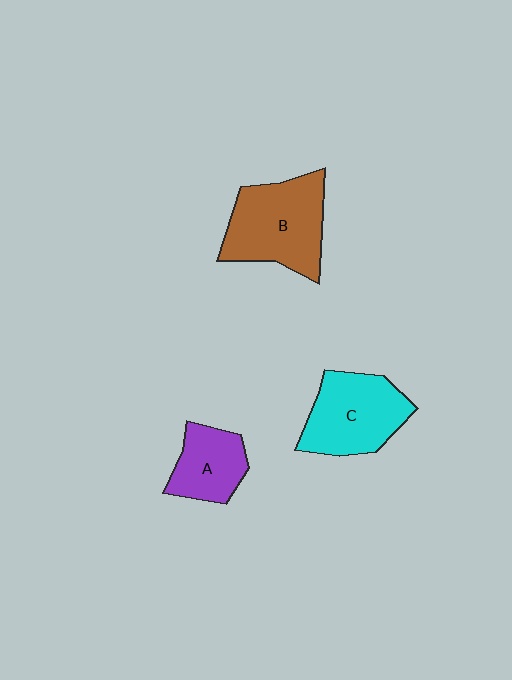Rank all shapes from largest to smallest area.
From largest to smallest: B (brown), C (cyan), A (purple).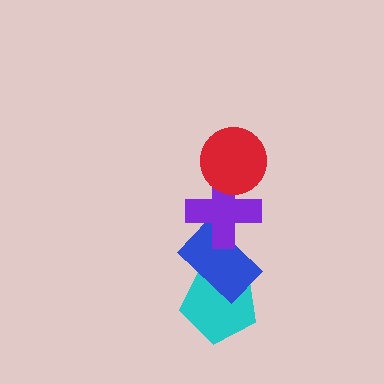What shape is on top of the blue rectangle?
The purple cross is on top of the blue rectangle.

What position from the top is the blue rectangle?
The blue rectangle is 3rd from the top.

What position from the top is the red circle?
The red circle is 1st from the top.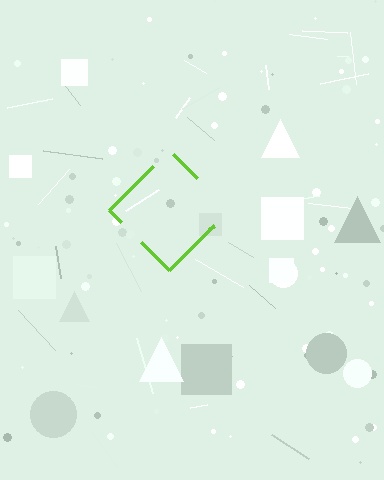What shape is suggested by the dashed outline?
The dashed outline suggests a diamond.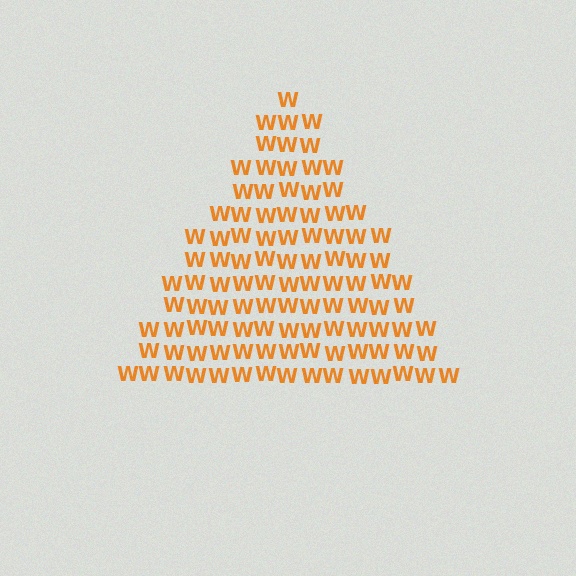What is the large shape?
The large shape is a triangle.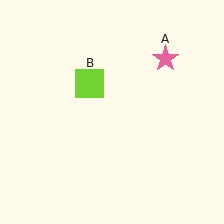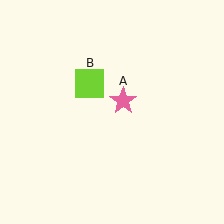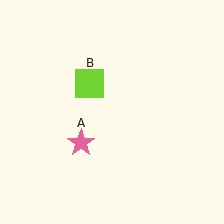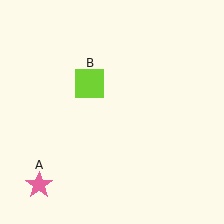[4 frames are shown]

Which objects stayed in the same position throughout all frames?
Lime square (object B) remained stationary.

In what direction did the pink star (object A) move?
The pink star (object A) moved down and to the left.